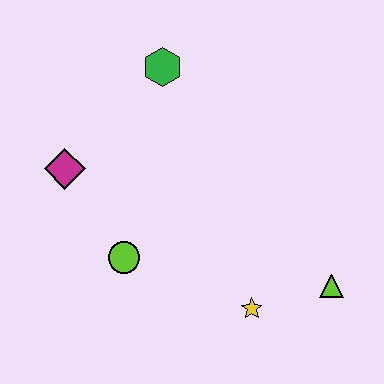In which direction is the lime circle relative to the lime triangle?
The lime circle is to the left of the lime triangle.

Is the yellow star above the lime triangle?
No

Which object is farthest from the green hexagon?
The lime triangle is farthest from the green hexagon.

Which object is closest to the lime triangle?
The yellow star is closest to the lime triangle.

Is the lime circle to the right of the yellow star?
No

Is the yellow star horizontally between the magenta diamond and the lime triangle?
Yes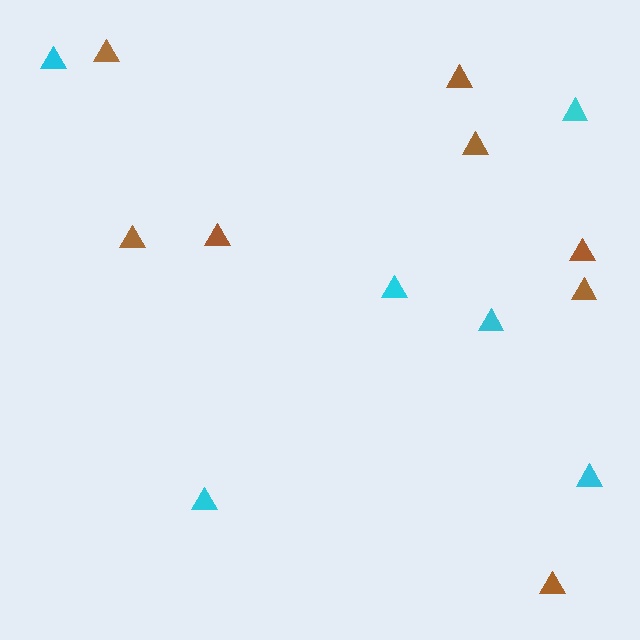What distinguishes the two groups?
There are 2 groups: one group of brown triangles (8) and one group of cyan triangles (6).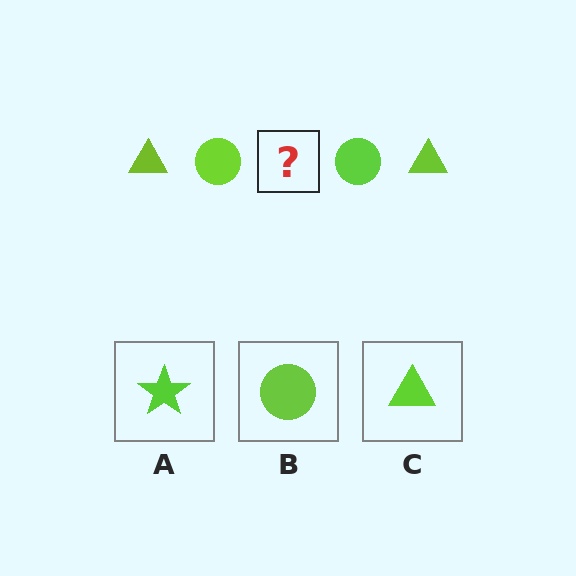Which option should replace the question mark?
Option C.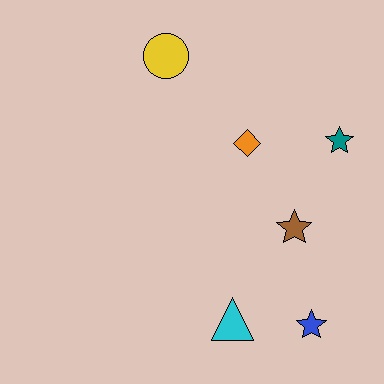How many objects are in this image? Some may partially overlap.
There are 6 objects.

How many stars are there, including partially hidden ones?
There are 3 stars.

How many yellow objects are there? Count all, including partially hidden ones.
There is 1 yellow object.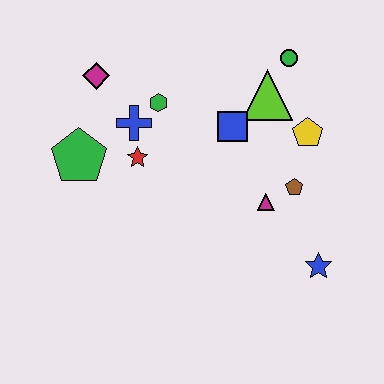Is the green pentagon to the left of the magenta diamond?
Yes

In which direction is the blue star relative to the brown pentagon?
The blue star is below the brown pentagon.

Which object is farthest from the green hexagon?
The blue star is farthest from the green hexagon.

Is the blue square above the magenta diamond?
No